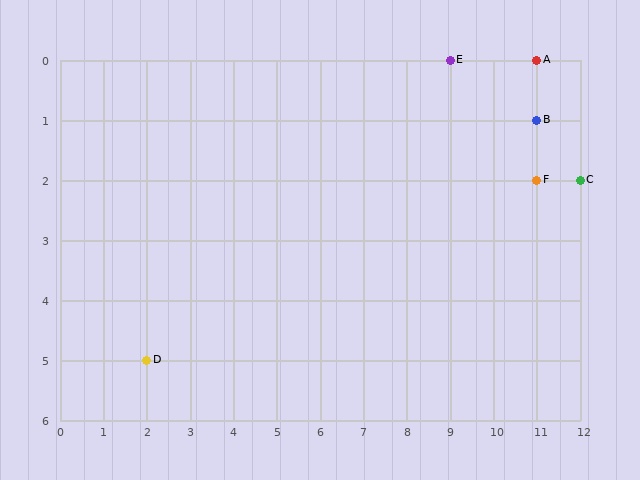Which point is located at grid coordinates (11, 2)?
Point F is at (11, 2).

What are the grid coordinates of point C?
Point C is at grid coordinates (12, 2).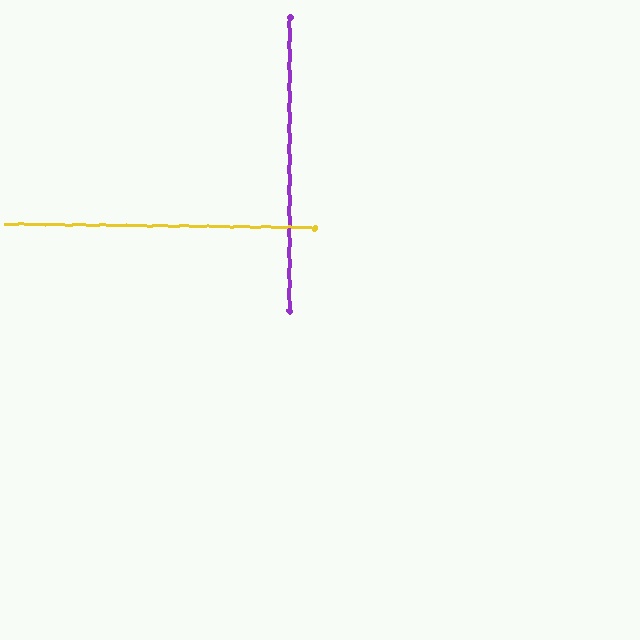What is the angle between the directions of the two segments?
Approximately 89 degrees.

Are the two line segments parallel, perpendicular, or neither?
Perpendicular — they meet at approximately 89°.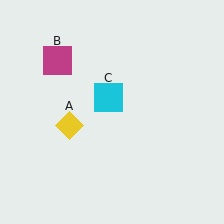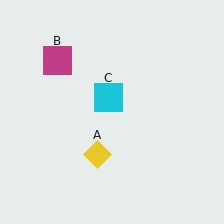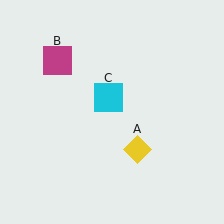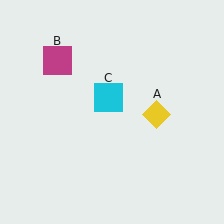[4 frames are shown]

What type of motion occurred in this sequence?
The yellow diamond (object A) rotated counterclockwise around the center of the scene.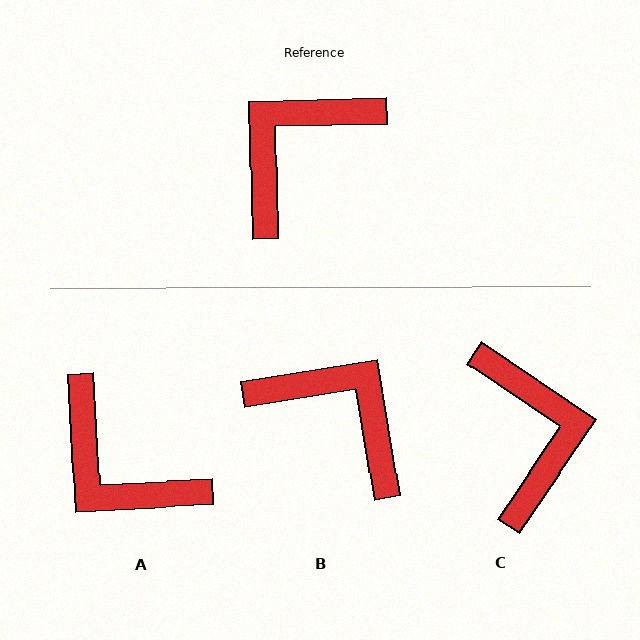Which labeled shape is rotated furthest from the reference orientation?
C, about 125 degrees away.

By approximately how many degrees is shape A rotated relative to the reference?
Approximately 91 degrees counter-clockwise.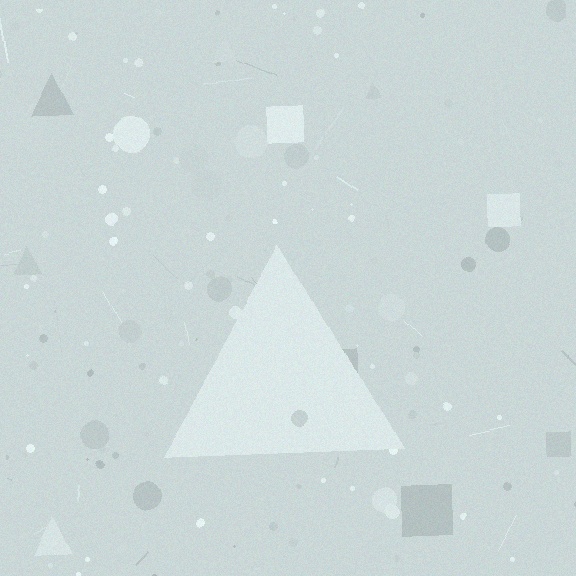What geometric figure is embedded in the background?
A triangle is embedded in the background.